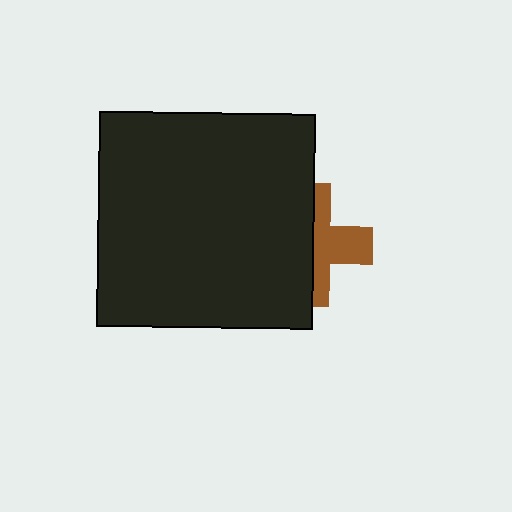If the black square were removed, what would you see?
You would see the complete brown cross.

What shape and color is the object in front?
The object in front is a black square.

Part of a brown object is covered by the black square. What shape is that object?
It is a cross.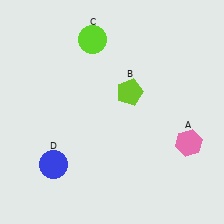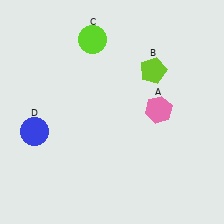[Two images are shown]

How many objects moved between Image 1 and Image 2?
3 objects moved between the two images.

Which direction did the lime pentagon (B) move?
The lime pentagon (B) moved right.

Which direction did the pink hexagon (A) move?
The pink hexagon (A) moved up.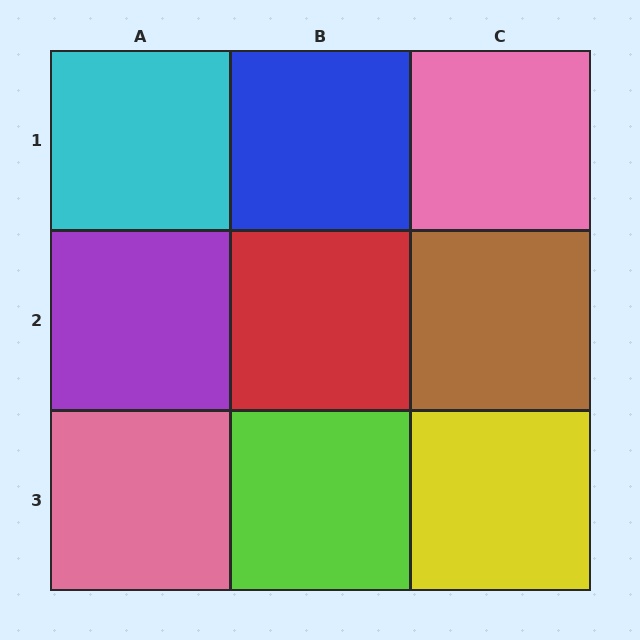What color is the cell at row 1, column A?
Cyan.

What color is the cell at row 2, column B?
Red.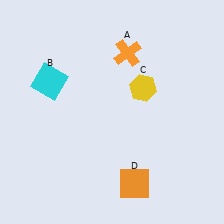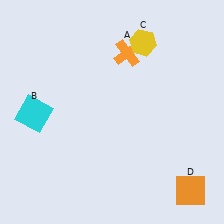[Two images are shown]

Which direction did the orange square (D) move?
The orange square (D) moved right.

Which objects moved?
The objects that moved are: the cyan square (B), the yellow hexagon (C), the orange square (D).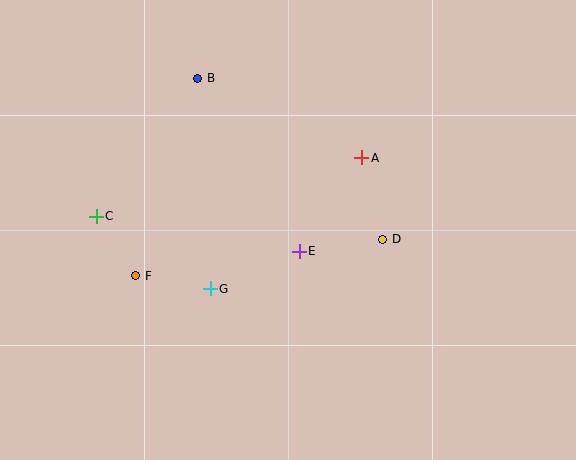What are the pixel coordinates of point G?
Point G is at (210, 289).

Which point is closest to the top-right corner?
Point A is closest to the top-right corner.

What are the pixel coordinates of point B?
Point B is at (198, 78).